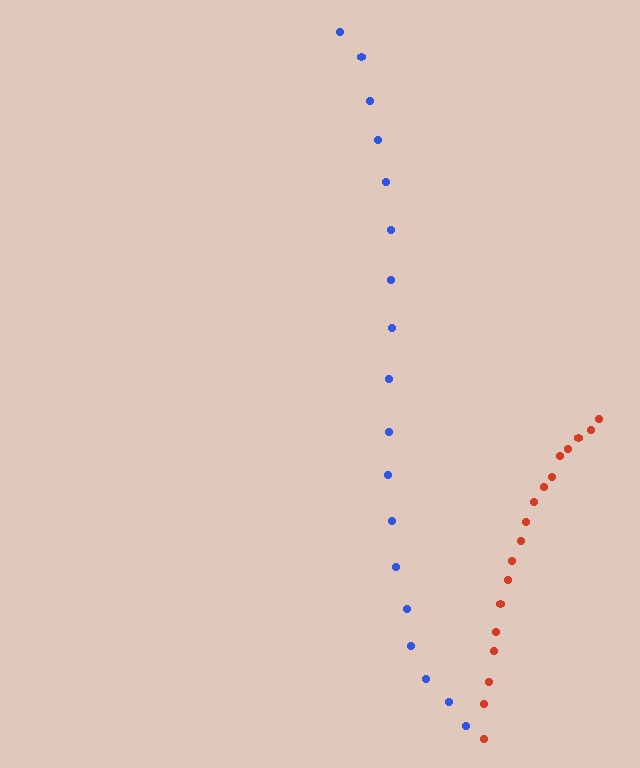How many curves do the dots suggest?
There are 2 distinct paths.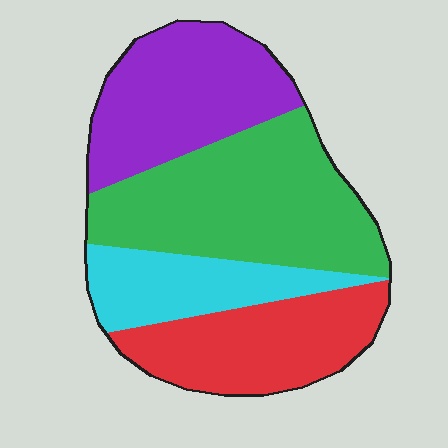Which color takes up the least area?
Cyan, at roughly 15%.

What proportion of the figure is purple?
Purple covers about 25% of the figure.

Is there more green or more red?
Green.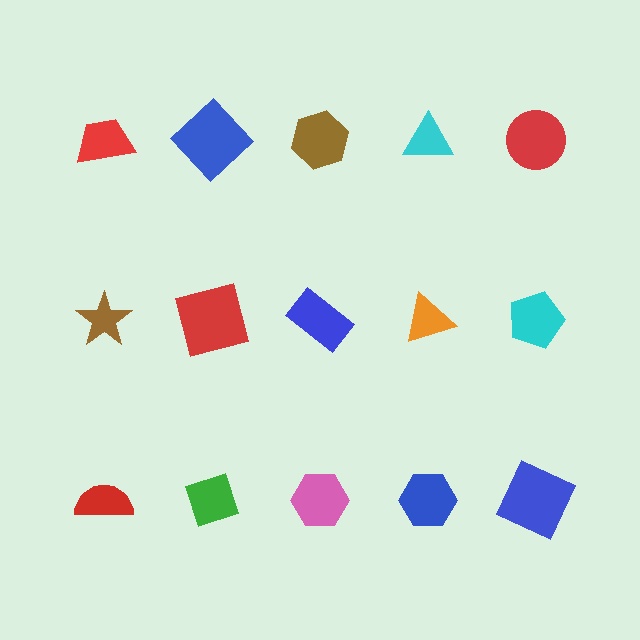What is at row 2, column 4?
An orange triangle.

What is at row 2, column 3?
A blue rectangle.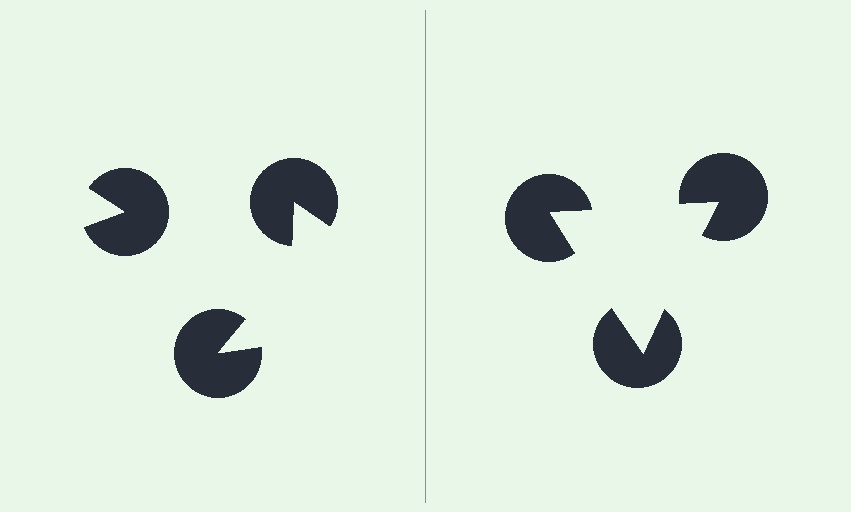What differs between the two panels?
The pac-man discs are positioned identically on both sides; only the wedge orientations differ. On the right they align to a triangle; on the left they are misaligned.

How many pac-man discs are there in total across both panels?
6 — 3 on each side.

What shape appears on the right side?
An illusory triangle.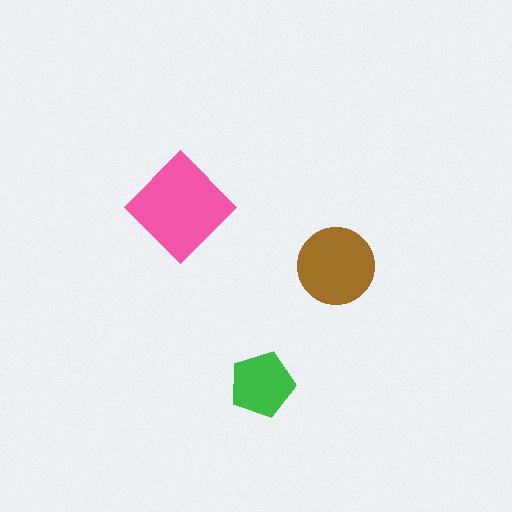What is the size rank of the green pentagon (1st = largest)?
3rd.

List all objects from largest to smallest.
The pink diamond, the brown circle, the green pentagon.